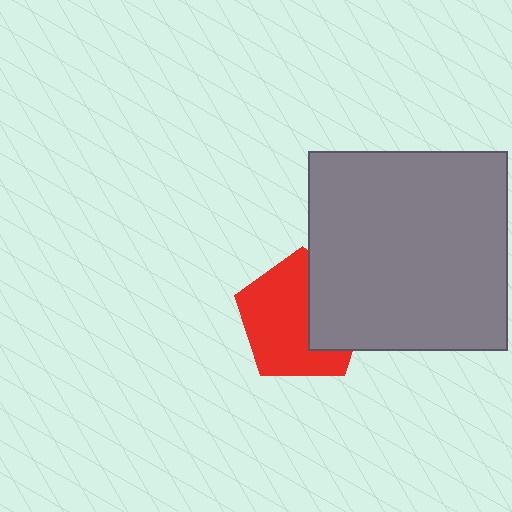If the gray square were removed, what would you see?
You would see the complete red pentagon.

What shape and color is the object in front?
The object in front is a gray square.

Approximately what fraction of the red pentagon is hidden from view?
Roughly 37% of the red pentagon is hidden behind the gray square.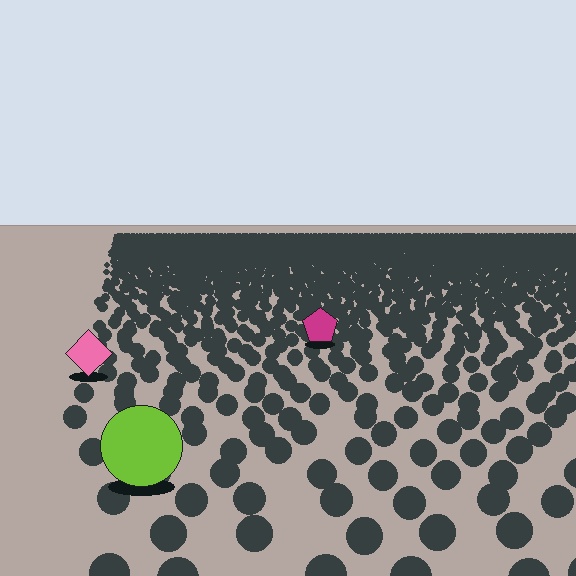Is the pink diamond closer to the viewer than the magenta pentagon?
Yes. The pink diamond is closer — you can tell from the texture gradient: the ground texture is coarser near it.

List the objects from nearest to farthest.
From nearest to farthest: the lime circle, the pink diamond, the magenta pentagon.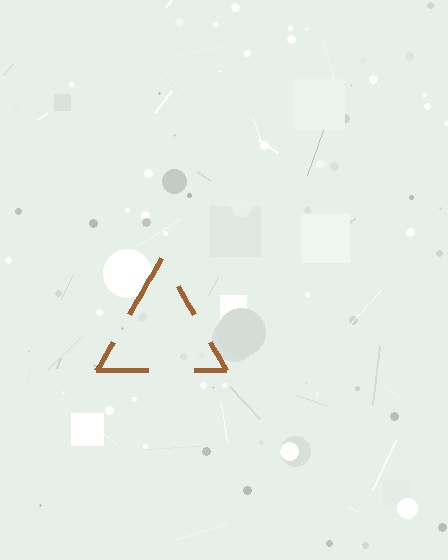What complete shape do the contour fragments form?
The contour fragments form a triangle.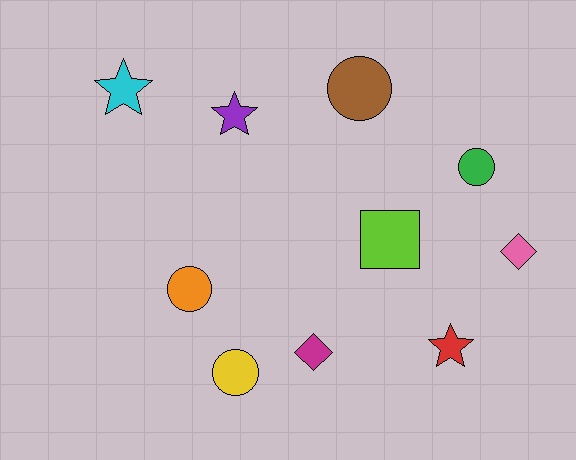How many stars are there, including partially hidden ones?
There are 3 stars.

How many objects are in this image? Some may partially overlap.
There are 10 objects.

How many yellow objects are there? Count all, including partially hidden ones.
There is 1 yellow object.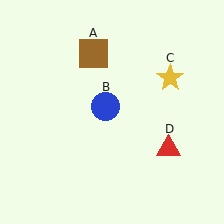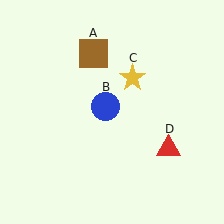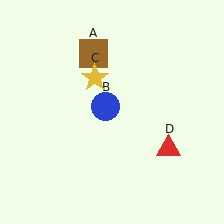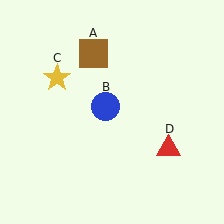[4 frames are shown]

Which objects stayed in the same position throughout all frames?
Brown square (object A) and blue circle (object B) and red triangle (object D) remained stationary.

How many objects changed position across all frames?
1 object changed position: yellow star (object C).